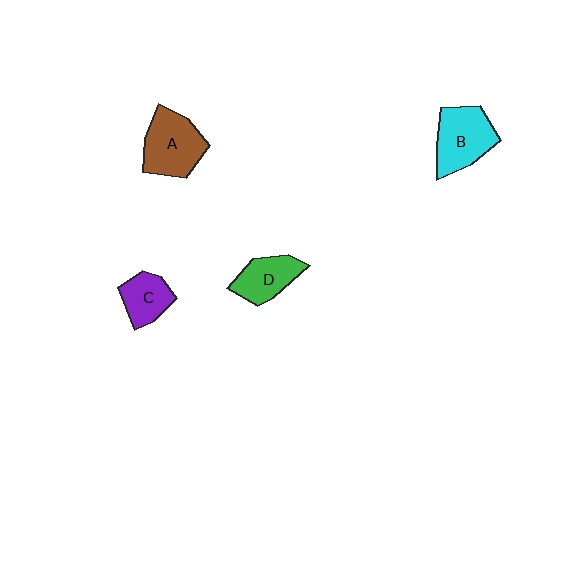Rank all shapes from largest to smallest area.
From largest to smallest: A (brown), B (cyan), D (green), C (purple).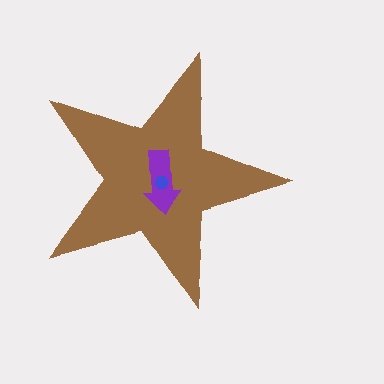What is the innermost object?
The blue hexagon.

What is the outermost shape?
The brown star.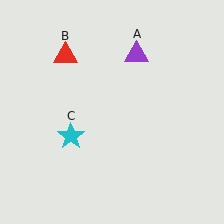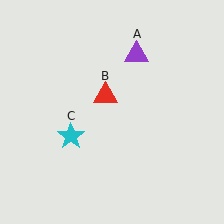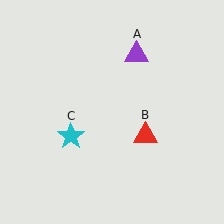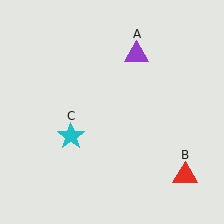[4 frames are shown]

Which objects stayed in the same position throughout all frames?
Purple triangle (object A) and cyan star (object C) remained stationary.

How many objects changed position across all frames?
1 object changed position: red triangle (object B).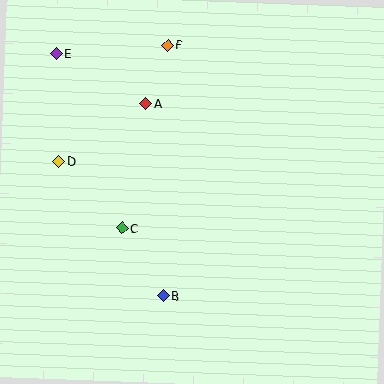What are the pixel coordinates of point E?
Point E is at (56, 54).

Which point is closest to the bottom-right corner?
Point B is closest to the bottom-right corner.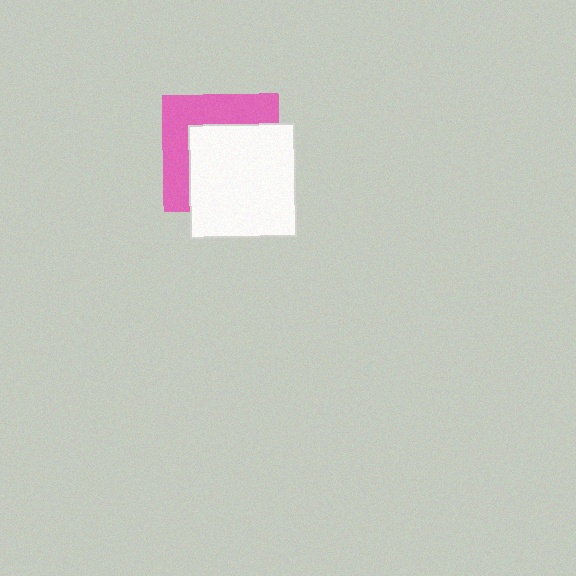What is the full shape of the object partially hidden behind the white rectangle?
The partially hidden object is a pink square.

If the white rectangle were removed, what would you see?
You would see the complete pink square.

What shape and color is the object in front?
The object in front is a white rectangle.